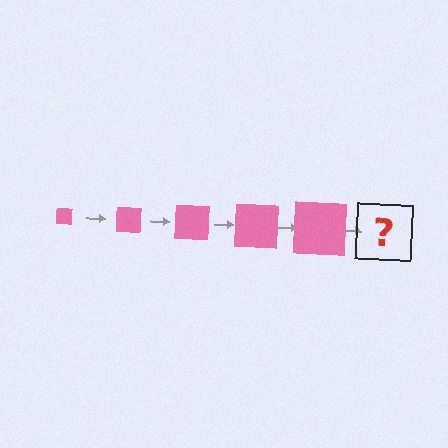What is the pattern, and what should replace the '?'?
The pattern is that the square gets progressively larger each step. The '?' should be a pink square, larger than the previous one.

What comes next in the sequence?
The next element should be a pink square, larger than the previous one.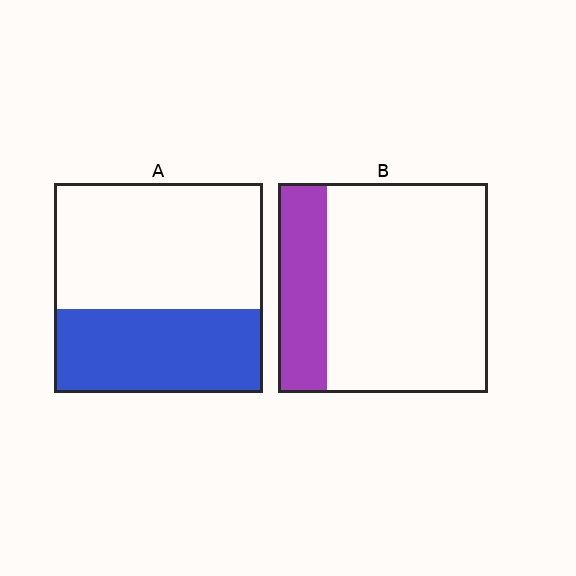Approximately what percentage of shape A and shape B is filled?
A is approximately 40% and B is approximately 25%.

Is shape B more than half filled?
No.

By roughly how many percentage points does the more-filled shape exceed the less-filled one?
By roughly 15 percentage points (A over B).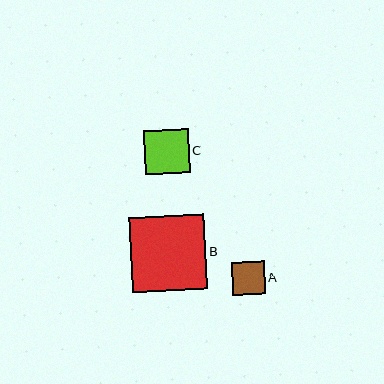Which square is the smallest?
Square A is the smallest with a size of approximately 33 pixels.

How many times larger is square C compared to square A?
Square C is approximately 1.4 times the size of square A.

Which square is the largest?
Square B is the largest with a size of approximately 75 pixels.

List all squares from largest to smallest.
From largest to smallest: B, C, A.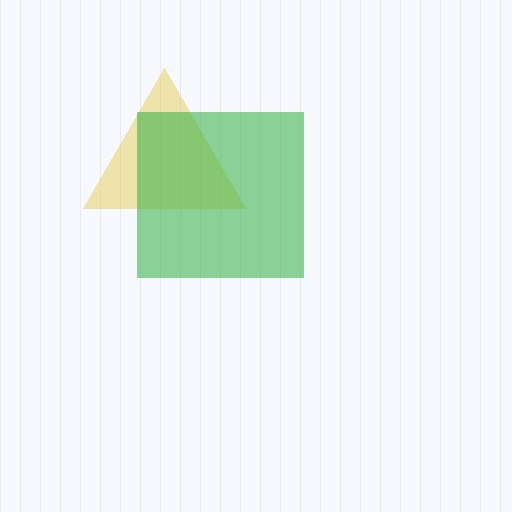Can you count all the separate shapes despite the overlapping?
Yes, there are 2 separate shapes.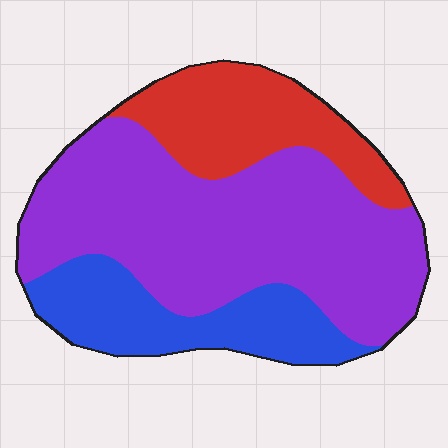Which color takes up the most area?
Purple, at roughly 55%.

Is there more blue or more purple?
Purple.